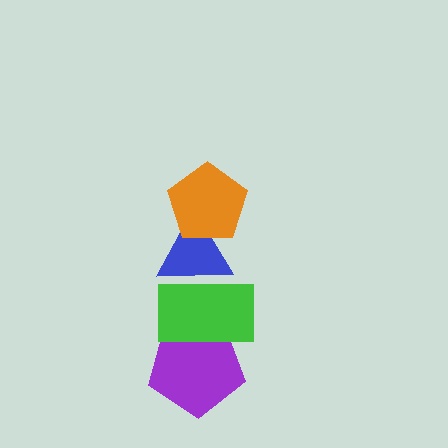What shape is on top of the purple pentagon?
The green rectangle is on top of the purple pentagon.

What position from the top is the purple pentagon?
The purple pentagon is 4th from the top.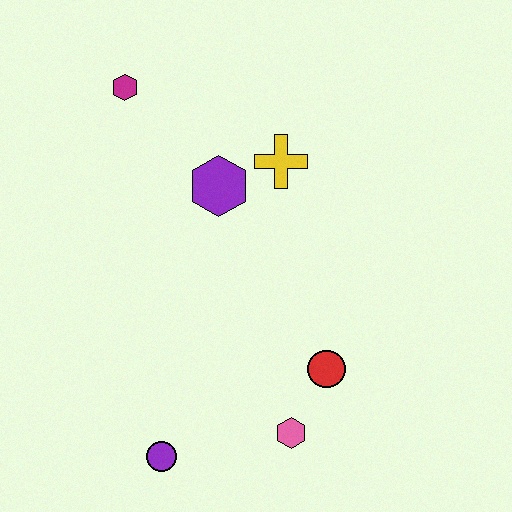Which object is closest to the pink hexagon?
The red circle is closest to the pink hexagon.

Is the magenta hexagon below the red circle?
No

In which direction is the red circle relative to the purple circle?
The red circle is to the right of the purple circle.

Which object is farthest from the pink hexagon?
The magenta hexagon is farthest from the pink hexagon.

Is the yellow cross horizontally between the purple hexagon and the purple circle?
No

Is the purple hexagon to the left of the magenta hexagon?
No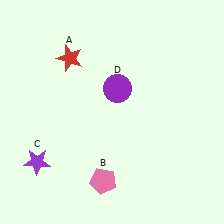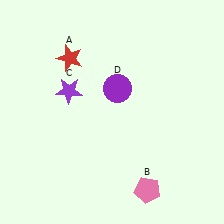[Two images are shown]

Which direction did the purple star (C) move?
The purple star (C) moved up.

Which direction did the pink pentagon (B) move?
The pink pentagon (B) moved right.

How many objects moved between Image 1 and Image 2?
2 objects moved between the two images.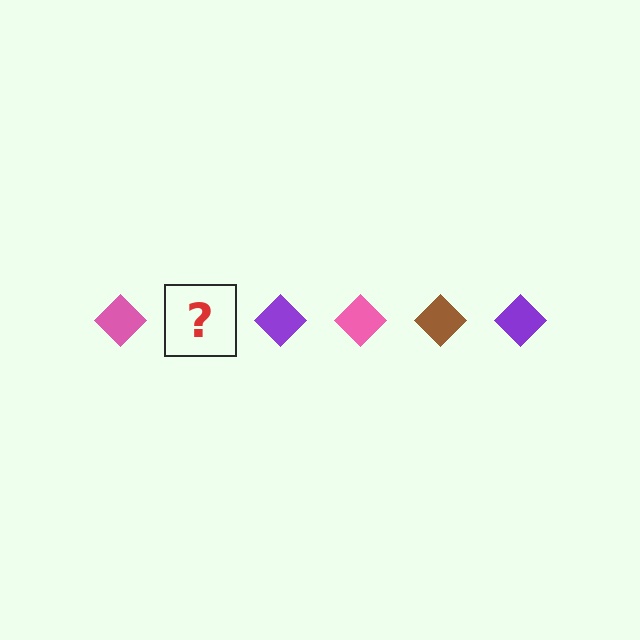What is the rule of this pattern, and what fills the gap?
The rule is that the pattern cycles through pink, brown, purple diamonds. The gap should be filled with a brown diamond.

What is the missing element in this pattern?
The missing element is a brown diamond.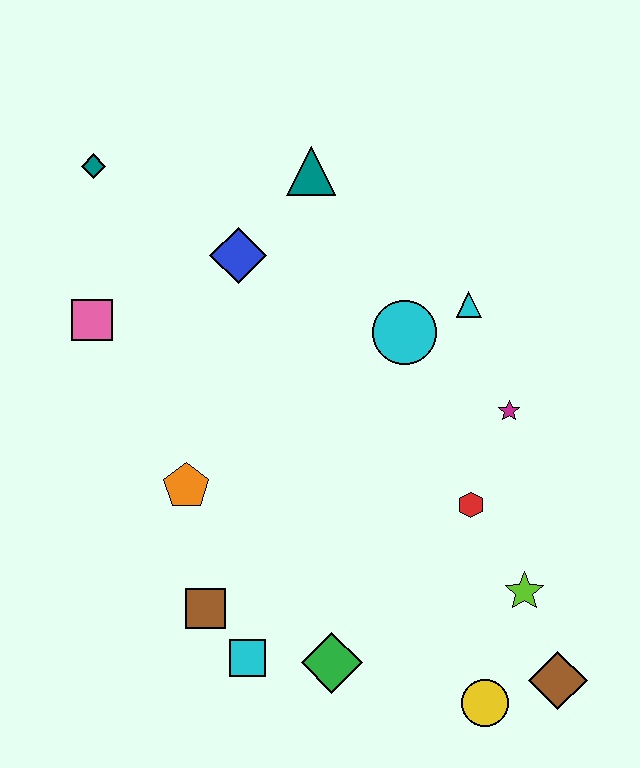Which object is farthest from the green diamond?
The teal diamond is farthest from the green diamond.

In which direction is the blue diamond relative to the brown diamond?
The blue diamond is above the brown diamond.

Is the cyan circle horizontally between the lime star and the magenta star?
No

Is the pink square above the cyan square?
Yes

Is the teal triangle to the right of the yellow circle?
No